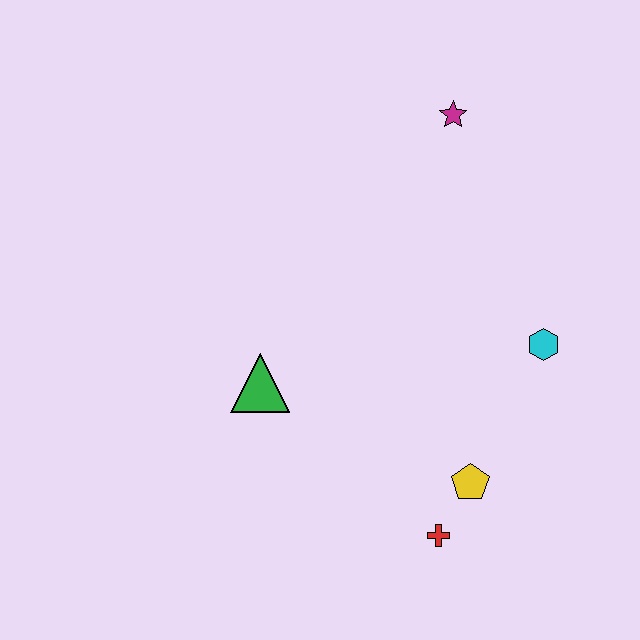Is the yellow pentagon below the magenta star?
Yes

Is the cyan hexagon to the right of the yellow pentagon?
Yes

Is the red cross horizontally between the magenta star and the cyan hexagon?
No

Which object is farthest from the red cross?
The magenta star is farthest from the red cross.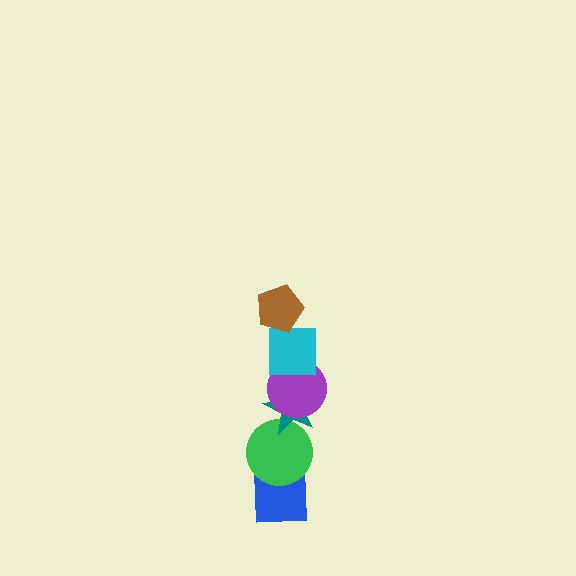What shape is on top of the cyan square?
The brown pentagon is on top of the cyan square.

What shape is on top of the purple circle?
The cyan square is on top of the purple circle.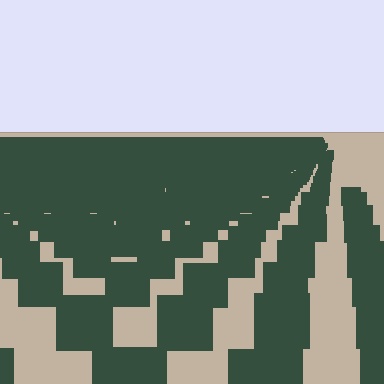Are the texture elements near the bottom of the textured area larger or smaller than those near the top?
Larger. Near the bottom, elements are closer to the viewer and appear at a bigger on-screen size.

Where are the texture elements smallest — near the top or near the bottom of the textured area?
Near the top.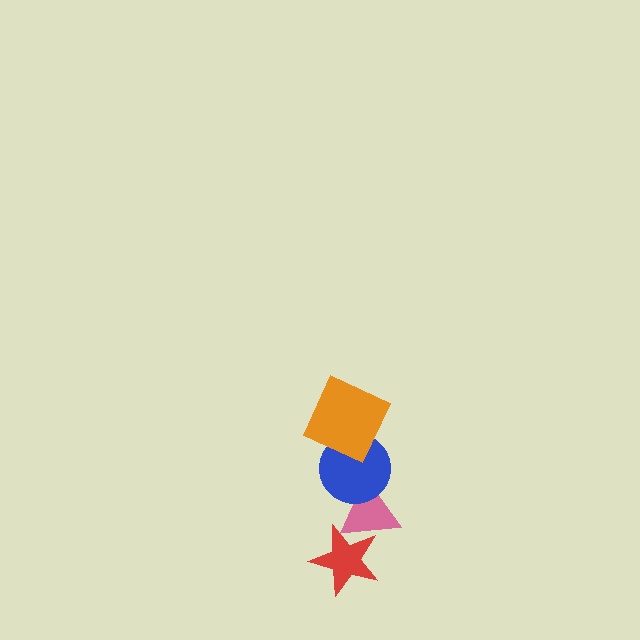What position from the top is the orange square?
The orange square is 1st from the top.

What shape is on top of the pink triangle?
The blue circle is on top of the pink triangle.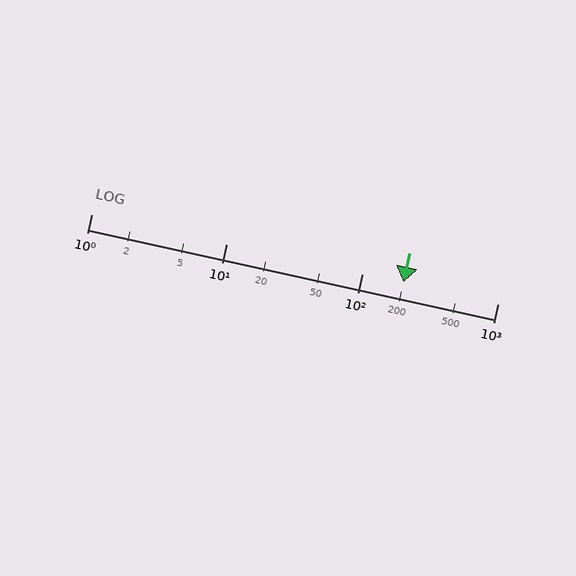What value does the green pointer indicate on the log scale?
The pointer indicates approximately 200.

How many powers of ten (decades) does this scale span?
The scale spans 3 decades, from 1 to 1000.